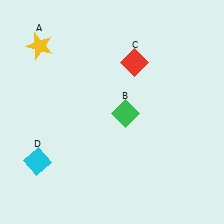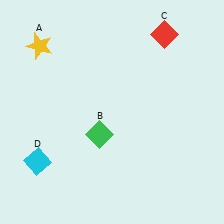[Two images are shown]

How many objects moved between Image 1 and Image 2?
2 objects moved between the two images.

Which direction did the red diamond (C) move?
The red diamond (C) moved right.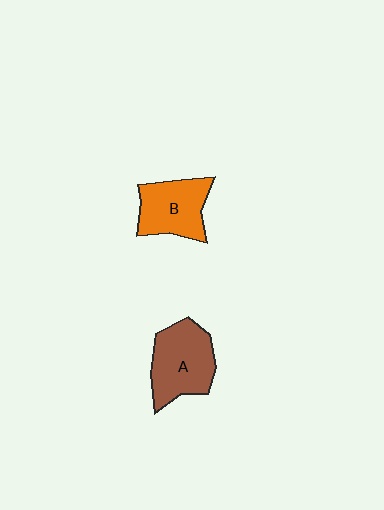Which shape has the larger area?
Shape A (brown).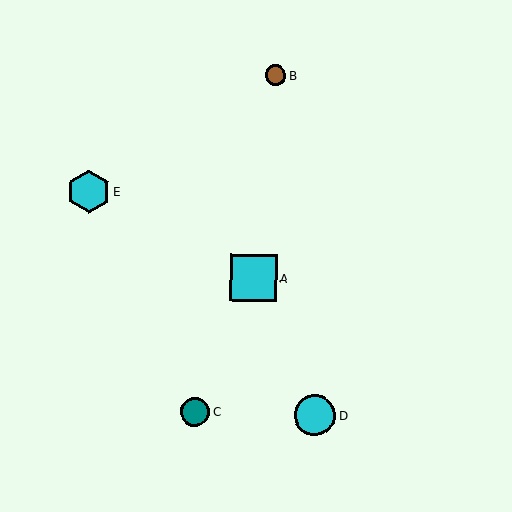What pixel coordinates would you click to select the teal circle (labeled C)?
Click at (195, 412) to select the teal circle C.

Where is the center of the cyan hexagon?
The center of the cyan hexagon is at (89, 192).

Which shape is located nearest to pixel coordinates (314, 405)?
The cyan circle (labeled D) at (315, 415) is nearest to that location.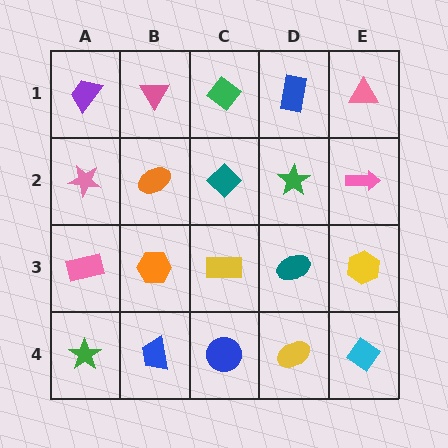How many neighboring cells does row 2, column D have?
4.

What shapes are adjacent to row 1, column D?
A green star (row 2, column D), a green diamond (row 1, column C), a pink triangle (row 1, column E).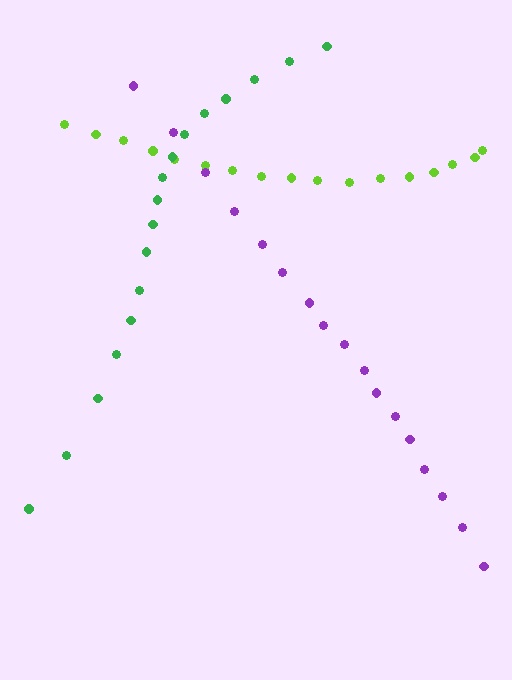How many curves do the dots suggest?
There are 3 distinct paths.